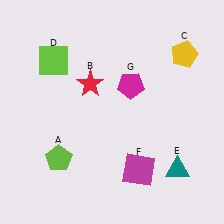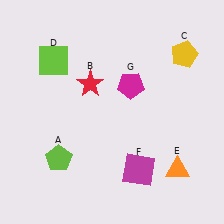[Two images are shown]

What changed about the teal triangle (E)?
In Image 1, E is teal. In Image 2, it changed to orange.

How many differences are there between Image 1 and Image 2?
There is 1 difference between the two images.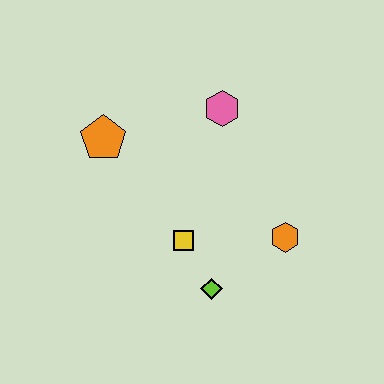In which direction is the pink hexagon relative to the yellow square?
The pink hexagon is above the yellow square.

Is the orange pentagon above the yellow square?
Yes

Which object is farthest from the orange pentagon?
The orange hexagon is farthest from the orange pentagon.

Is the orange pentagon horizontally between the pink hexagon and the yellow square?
No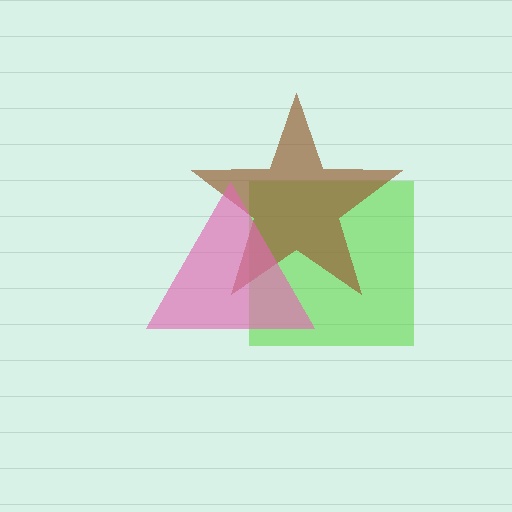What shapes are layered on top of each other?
The layered shapes are: a lime square, a brown star, a pink triangle.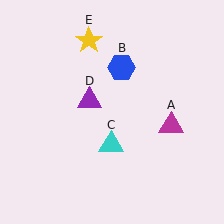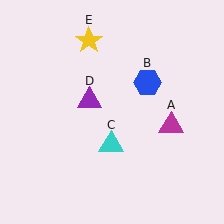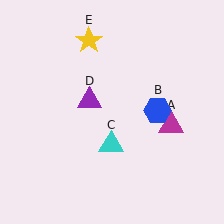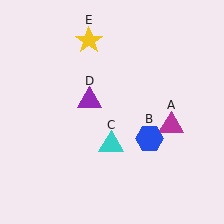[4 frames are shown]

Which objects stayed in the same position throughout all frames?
Magenta triangle (object A) and cyan triangle (object C) and purple triangle (object D) and yellow star (object E) remained stationary.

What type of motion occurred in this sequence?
The blue hexagon (object B) rotated clockwise around the center of the scene.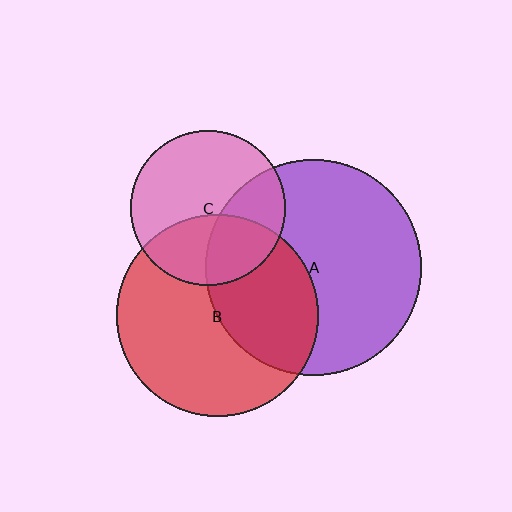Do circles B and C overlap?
Yes.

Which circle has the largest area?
Circle A (purple).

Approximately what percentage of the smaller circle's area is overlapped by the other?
Approximately 35%.